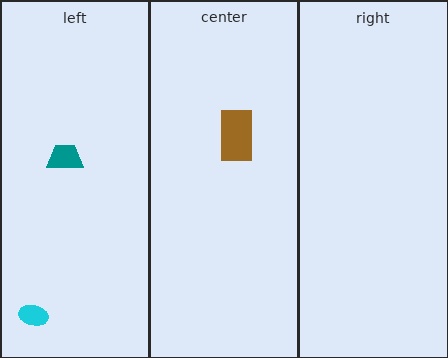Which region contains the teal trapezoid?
The left region.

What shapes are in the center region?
The brown rectangle.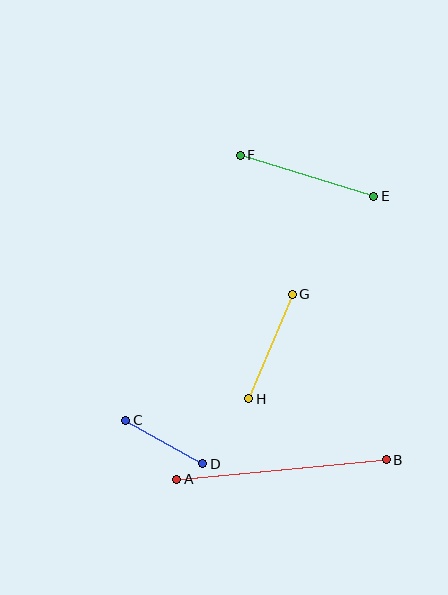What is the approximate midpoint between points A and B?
The midpoint is at approximately (281, 470) pixels.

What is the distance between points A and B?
The distance is approximately 210 pixels.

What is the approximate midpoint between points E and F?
The midpoint is at approximately (307, 176) pixels.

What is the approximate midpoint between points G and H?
The midpoint is at approximately (270, 347) pixels.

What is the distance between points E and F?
The distance is approximately 140 pixels.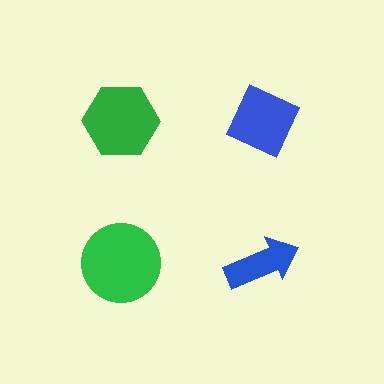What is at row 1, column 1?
A green hexagon.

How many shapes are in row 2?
2 shapes.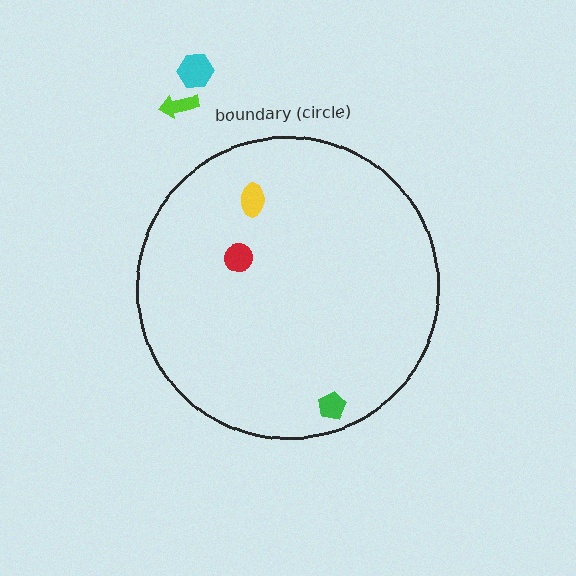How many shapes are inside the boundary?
3 inside, 2 outside.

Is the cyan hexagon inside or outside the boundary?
Outside.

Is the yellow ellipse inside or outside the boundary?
Inside.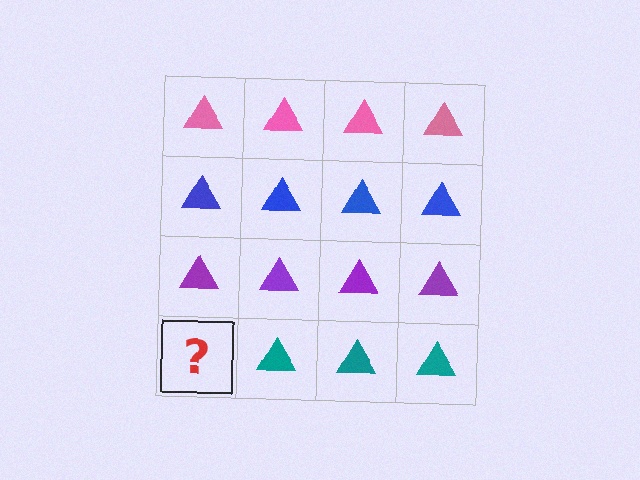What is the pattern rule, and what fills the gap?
The rule is that each row has a consistent color. The gap should be filled with a teal triangle.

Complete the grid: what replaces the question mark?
The question mark should be replaced with a teal triangle.